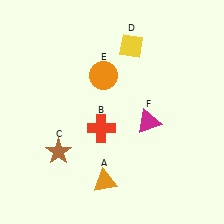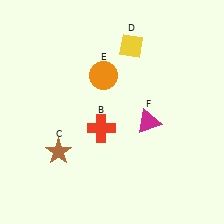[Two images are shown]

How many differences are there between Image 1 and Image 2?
There is 1 difference between the two images.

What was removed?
The orange triangle (A) was removed in Image 2.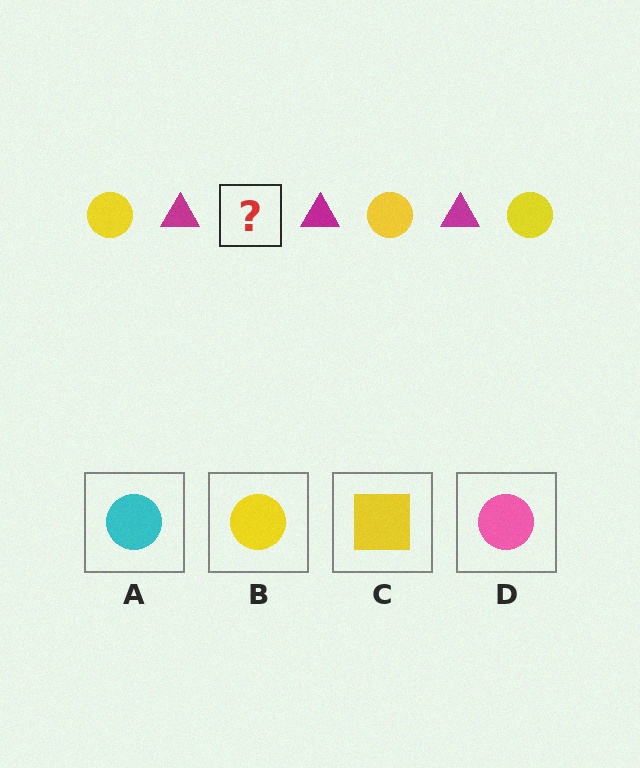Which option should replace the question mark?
Option B.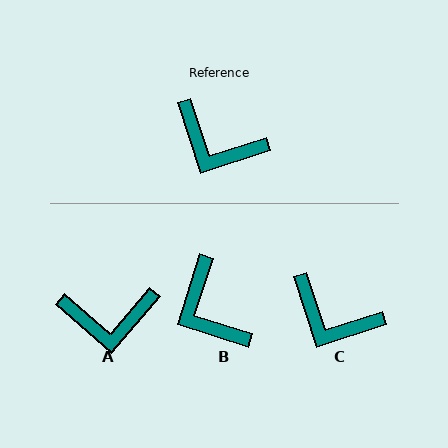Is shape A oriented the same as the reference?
No, it is off by about 31 degrees.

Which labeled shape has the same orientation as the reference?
C.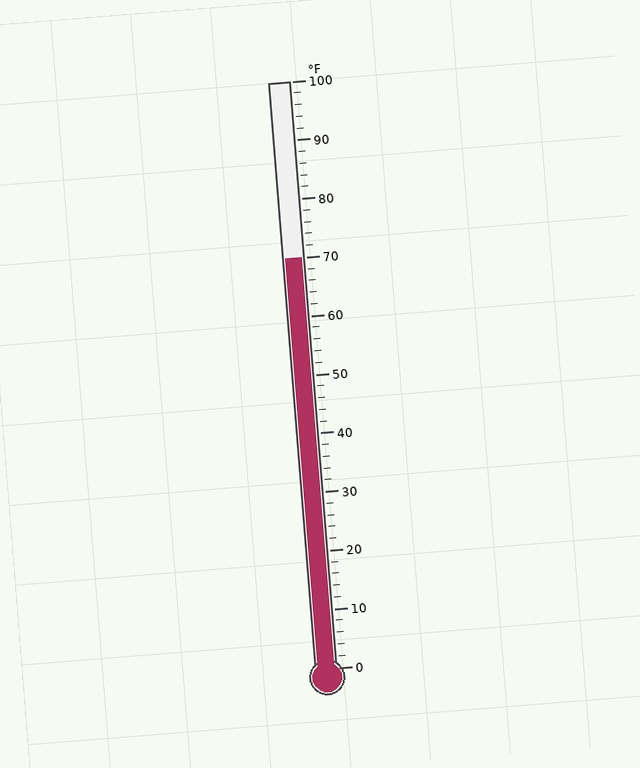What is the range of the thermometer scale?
The thermometer scale ranges from 0°F to 100°F.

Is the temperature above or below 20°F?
The temperature is above 20°F.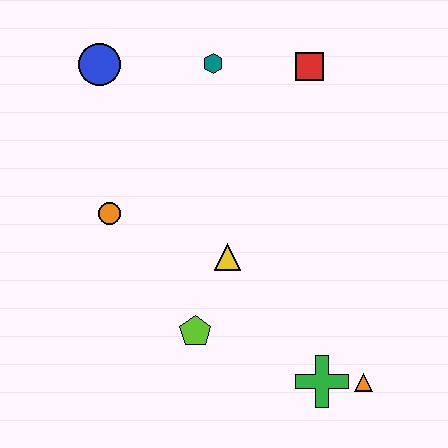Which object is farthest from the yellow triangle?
The blue circle is farthest from the yellow triangle.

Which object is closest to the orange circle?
The yellow triangle is closest to the orange circle.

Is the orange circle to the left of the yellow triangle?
Yes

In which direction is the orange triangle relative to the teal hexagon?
The orange triangle is below the teal hexagon.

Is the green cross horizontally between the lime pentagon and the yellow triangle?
No